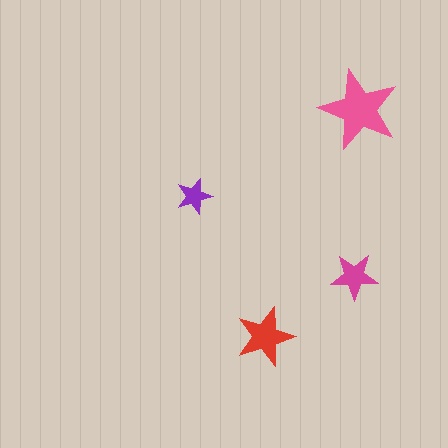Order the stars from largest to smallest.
the pink one, the red one, the magenta one, the purple one.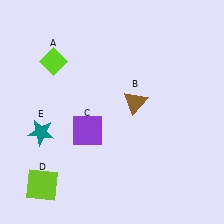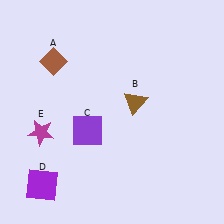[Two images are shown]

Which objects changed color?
A changed from lime to brown. D changed from lime to purple. E changed from teal to magenta.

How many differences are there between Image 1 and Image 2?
There are 3 differences between the two images.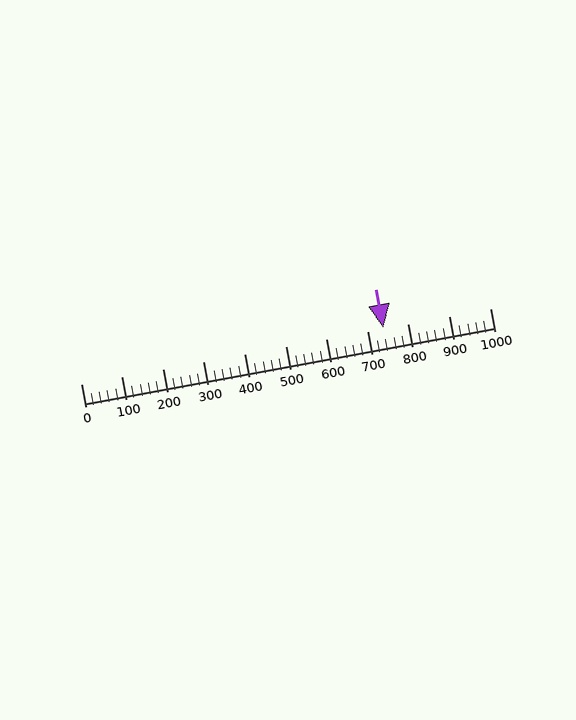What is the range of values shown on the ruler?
The ruler shows values from 0 to 1000.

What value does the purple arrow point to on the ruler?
The purple arrow points to approximately 740.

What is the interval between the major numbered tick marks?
The major tick marks are spaced 100 units apart.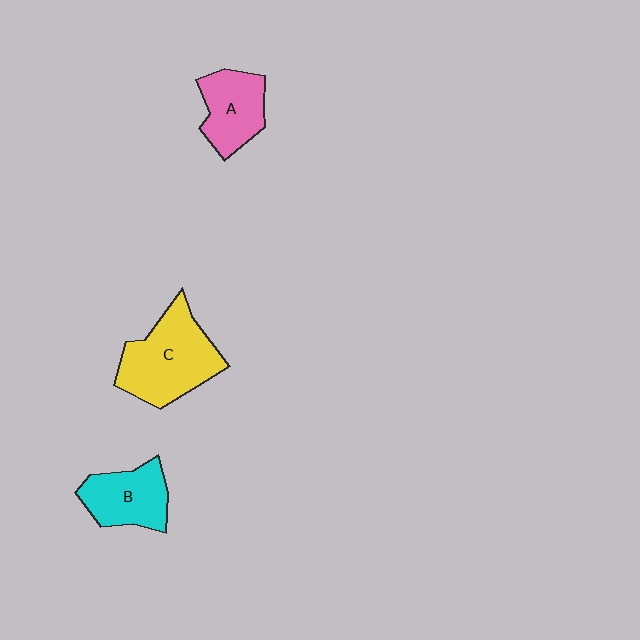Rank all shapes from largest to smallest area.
From largest to smallest: C (yellow), B (cyan), A (pink).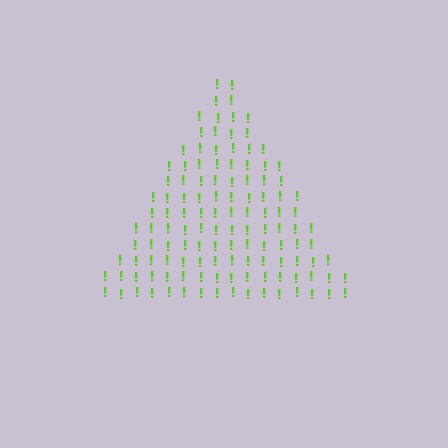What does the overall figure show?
The overall figure shows a triangle.